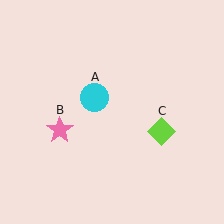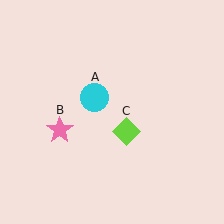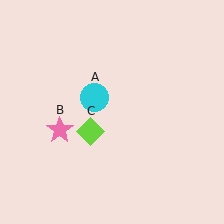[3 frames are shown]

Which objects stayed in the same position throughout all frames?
Cyan circle (object A) and pink star (object B) remained stationary.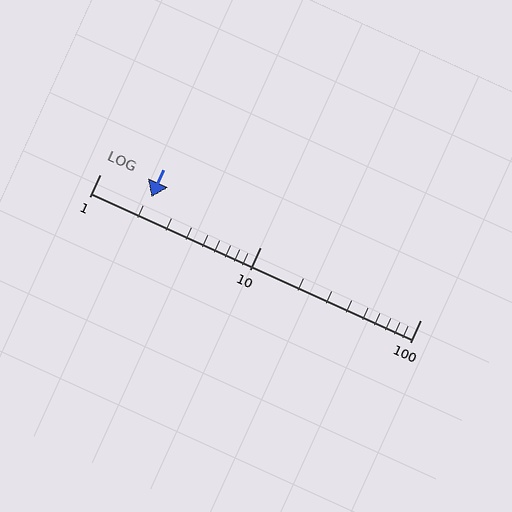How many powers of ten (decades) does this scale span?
The scale spans 2 decades, from 1 to 100.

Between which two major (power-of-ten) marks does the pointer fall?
The pointer is between 1 and 10.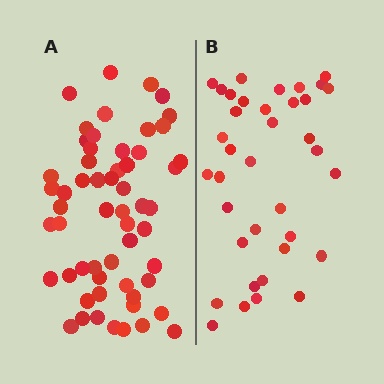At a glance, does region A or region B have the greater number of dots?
Region A (the left region) has more dots.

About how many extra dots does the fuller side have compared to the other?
Region A has approximately 20 more dots than region B.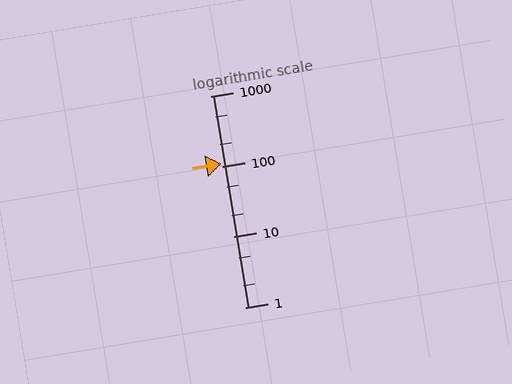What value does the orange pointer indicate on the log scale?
The pointer indicates approximately 110.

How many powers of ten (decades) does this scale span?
The scale spans 3 decades, from 1 to 1000.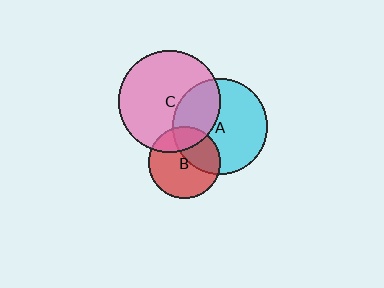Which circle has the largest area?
Circle C (pink).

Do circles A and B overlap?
Yes.